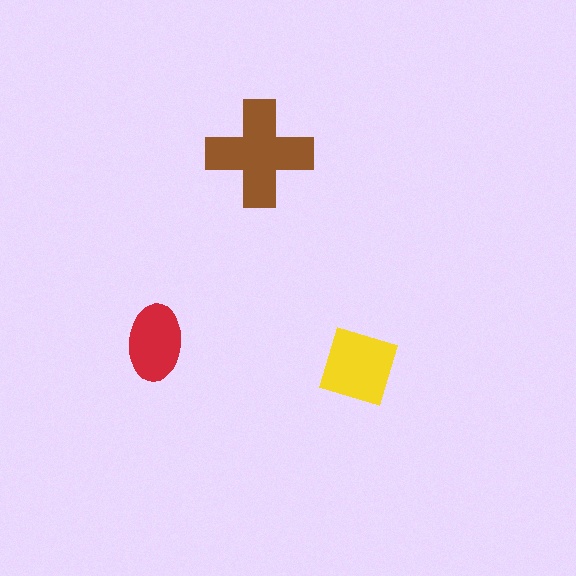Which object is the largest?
The brown cross.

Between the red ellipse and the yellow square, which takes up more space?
The yellow square.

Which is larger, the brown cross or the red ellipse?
The brown cross.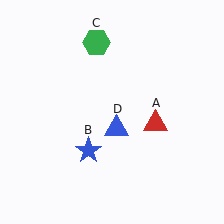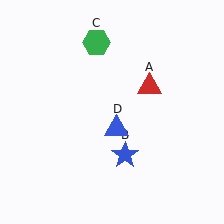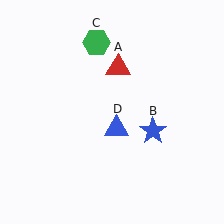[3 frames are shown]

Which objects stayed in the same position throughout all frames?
Green hexagon (object C) and blue triangle (object D) remained stationary.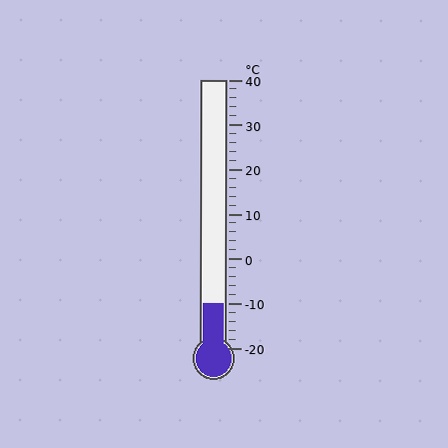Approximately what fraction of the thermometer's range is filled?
The thermometer is filled to approximately 15% of its range.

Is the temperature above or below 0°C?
The temperature is below 0°C.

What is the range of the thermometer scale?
The thermometer scale ranges from -20°C to 40°C.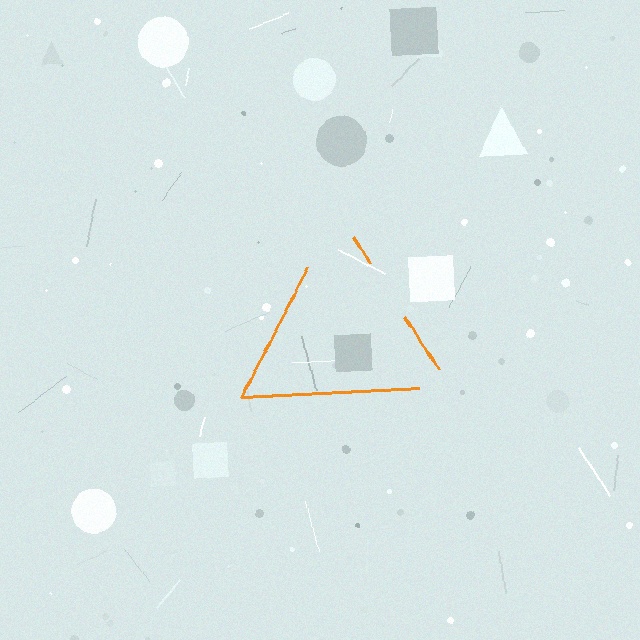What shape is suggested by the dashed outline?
The dashed outline suggests a triangle.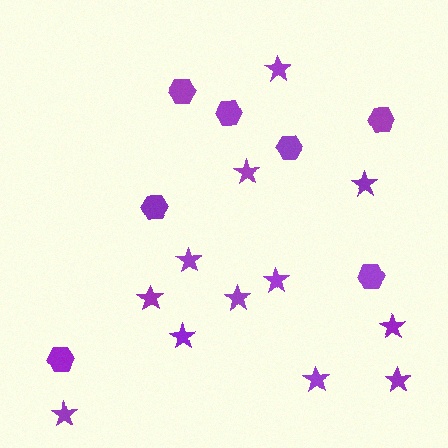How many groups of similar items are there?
There are 2 groups: one group of hexagons (7) and one group of stars (12).